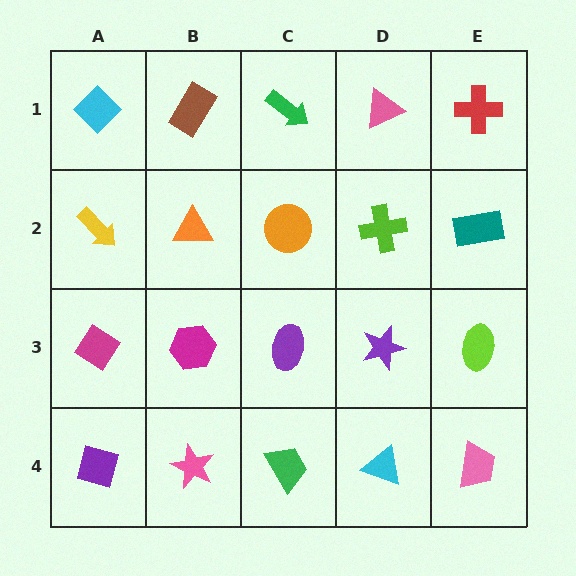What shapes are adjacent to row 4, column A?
A magenta diamond (row 3, column A), a pink star (row 4, column B).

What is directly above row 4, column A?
A magenta diamond.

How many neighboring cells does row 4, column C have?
3.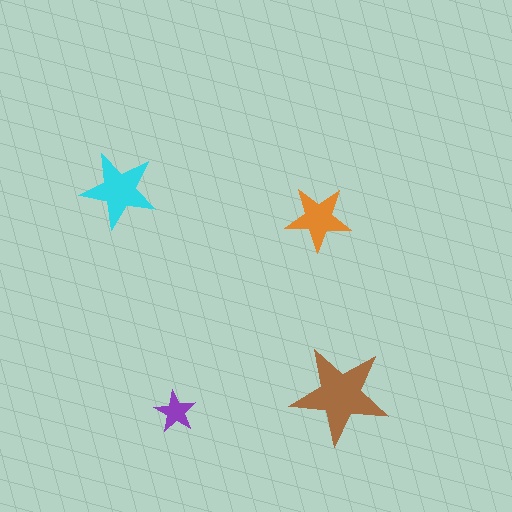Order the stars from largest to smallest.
the brown one, the cyan one, the orange one, the purple one.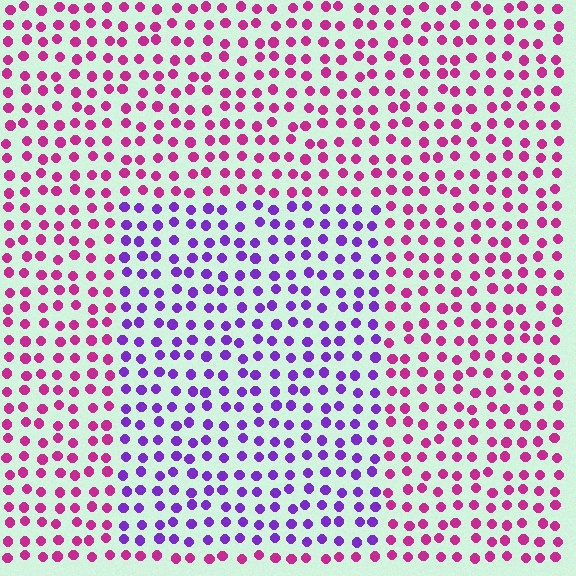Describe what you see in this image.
The image is filled with small magenta elements in a uniform arrangement. A rectangle-shaped region is visible where the elements are tinted to a slightly different hue, forming a subtle color boundary.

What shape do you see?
I see a rectangle.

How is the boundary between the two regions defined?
The boundary is defined purely by a slight shift in hue (about 49 degrees). Spacing, size, and orientation are identical on both sides.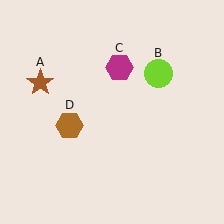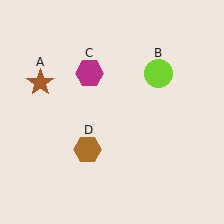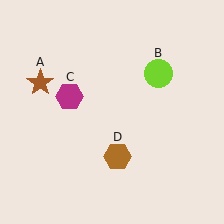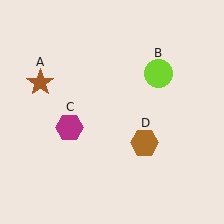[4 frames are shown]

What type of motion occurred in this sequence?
The magenta hexagon (object C), brown hexagon (object D) rotated counterclockwise around the center of the scene.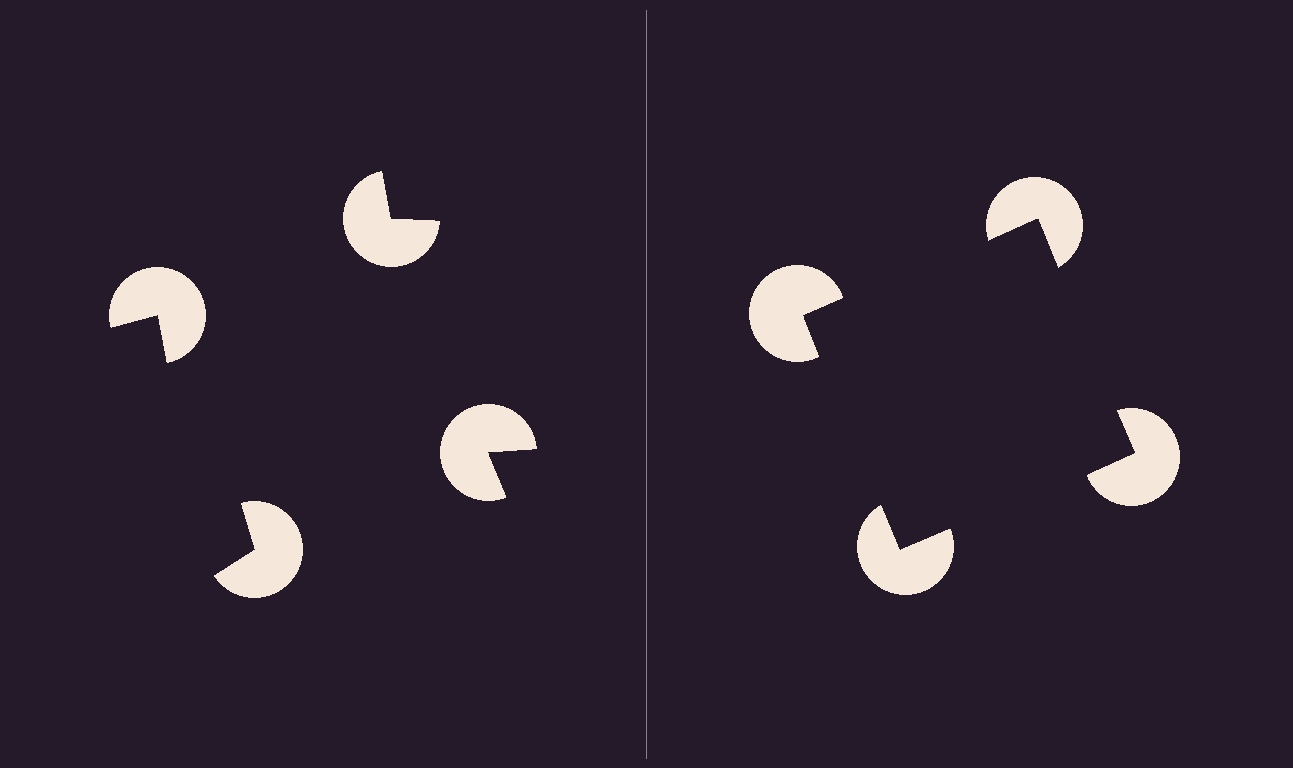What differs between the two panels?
The pac-man discs are positioned identically on both sides; only the wedge orientations differ. On the right they align to a square; on the left they are misaligned.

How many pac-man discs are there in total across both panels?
8 — 4 on each side.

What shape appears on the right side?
An illusory square.